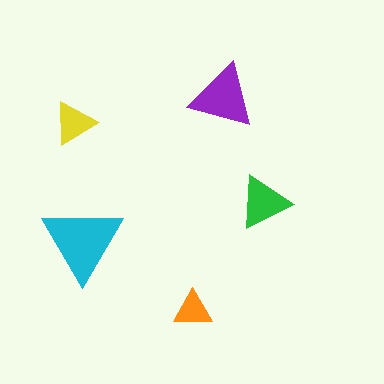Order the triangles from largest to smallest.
the cyan one, the purple one, the green one, the yellow one, the orange one.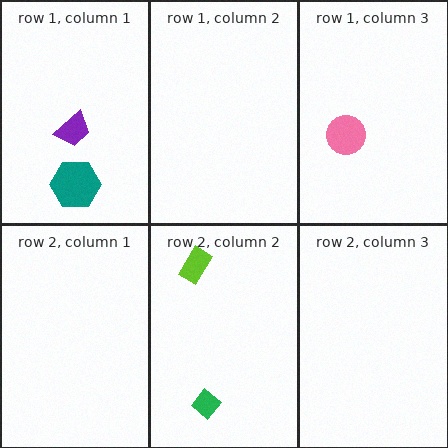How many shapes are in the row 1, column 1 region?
2.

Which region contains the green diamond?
The row 2, column 2 region.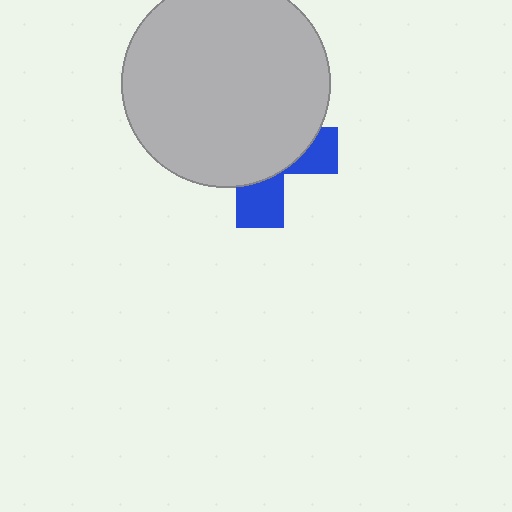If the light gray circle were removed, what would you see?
You would see the complete blue cross.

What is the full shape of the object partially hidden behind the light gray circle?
The partially hidden object is a blue cross.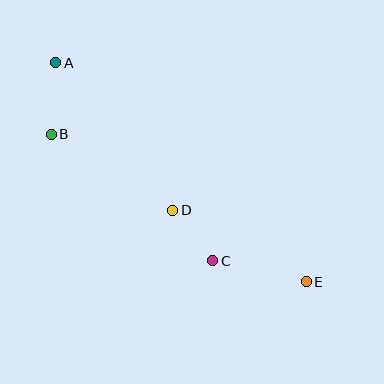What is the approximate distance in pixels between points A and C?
The distance between A and C is approximately 253 pixels.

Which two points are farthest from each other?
Points A and E are farthest from each other.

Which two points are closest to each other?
Points C and D are closest to each other.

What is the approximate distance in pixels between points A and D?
The distance between A and D is approximately 188 pixels.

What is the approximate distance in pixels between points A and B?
The distance between A and B is approximately 71 pixels.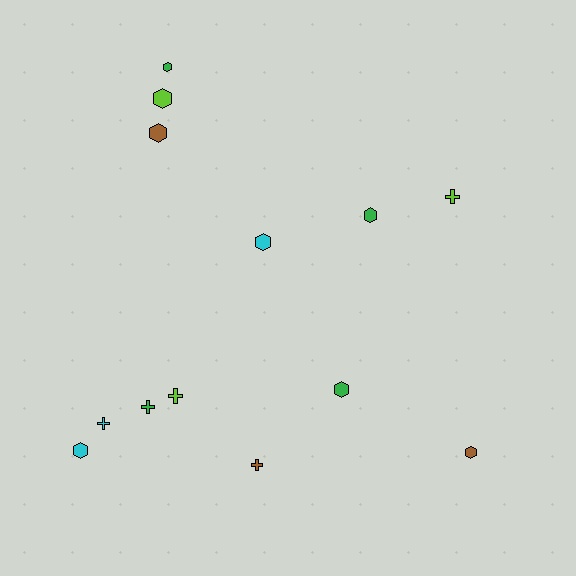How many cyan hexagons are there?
There are 2 cyan hexagons.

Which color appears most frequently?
Green, with 4 objects.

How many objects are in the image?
There are 13 objects.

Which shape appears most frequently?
Hexagon, with 8 objects.